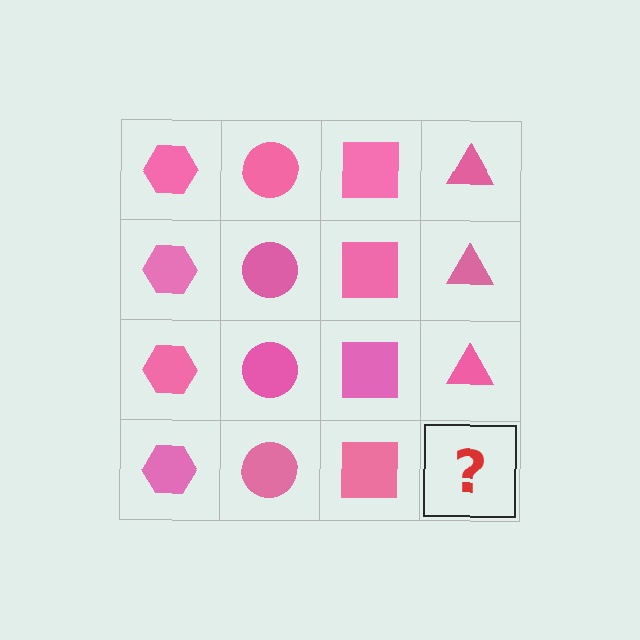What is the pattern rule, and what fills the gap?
The rule is that each column has a consistent shape. The gap should be filled with a pink triangle.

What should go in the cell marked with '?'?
The missing cell should contain a pink triangle.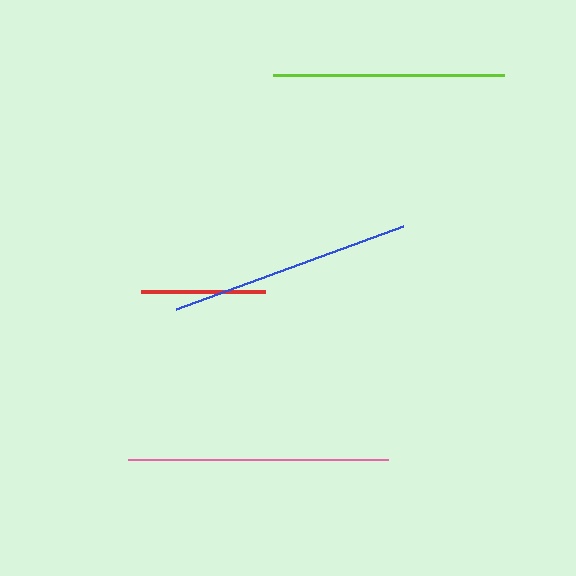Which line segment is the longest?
The pink line is the longest at approximately 259 pixels.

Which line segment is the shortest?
The red line is the shortest at approximately 125 pixels.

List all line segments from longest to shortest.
From longest to shortest: pink, blue, lime, red.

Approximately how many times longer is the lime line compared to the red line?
The lime line is approximately 1.9 times the length of the red line.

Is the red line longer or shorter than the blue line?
The blue line is longer than the red line.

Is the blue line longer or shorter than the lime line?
The blue line is longer than the lime line.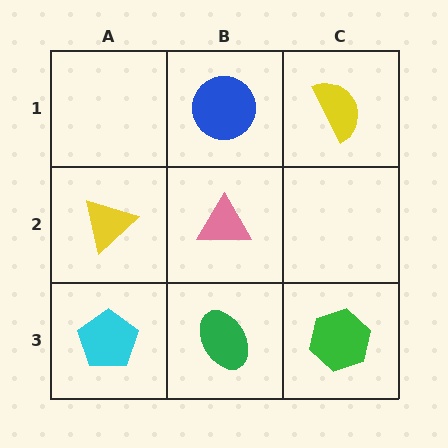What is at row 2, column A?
A yellow triangle.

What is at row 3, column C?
A green hexagon.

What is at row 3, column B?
A green ellipse.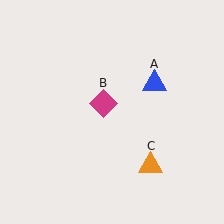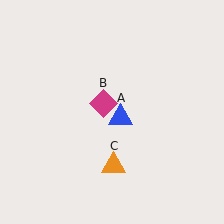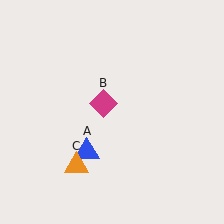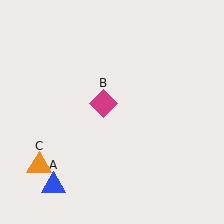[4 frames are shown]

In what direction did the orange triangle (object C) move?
The orange triangle (object C) moved left.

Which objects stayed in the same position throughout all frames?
Magenta diamond (object B) remained stationary.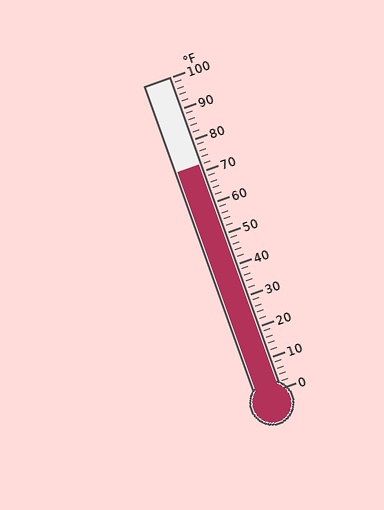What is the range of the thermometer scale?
The thermometer scale ranges from 0°F to 100°F.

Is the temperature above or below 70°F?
The temperature is above 70°F.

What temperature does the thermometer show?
The thermometer shows approximately 72°F.